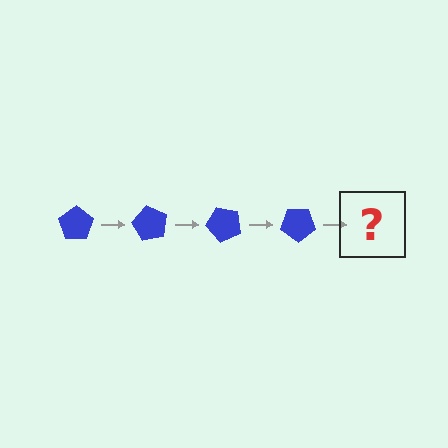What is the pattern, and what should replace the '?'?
The pattern is that the pentagon rotates 60 degrees each step. The '?' should be a blue pentagon rotated 240 degrees.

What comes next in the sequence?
The next element should be a blue pentagon rotated 240 degrees.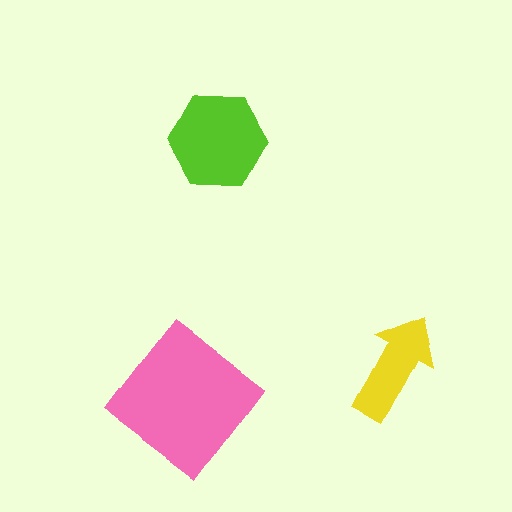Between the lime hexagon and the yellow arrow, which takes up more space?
The lime hexagon.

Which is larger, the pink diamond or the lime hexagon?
The pink diamond.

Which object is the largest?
The pink diamond.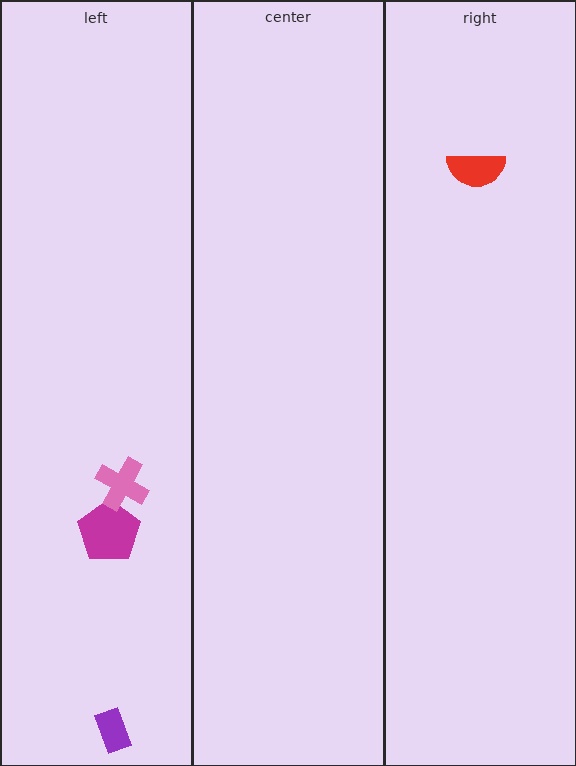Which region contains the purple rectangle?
The left region.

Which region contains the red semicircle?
The right region.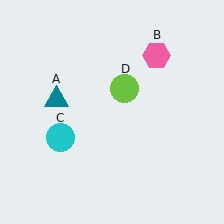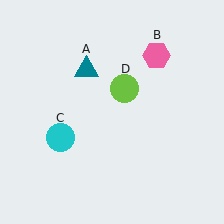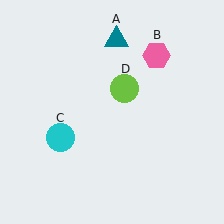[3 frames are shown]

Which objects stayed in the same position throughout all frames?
Pink hexagon (object B) and cyan circle (object C) and lime circle (object D) remained stationary.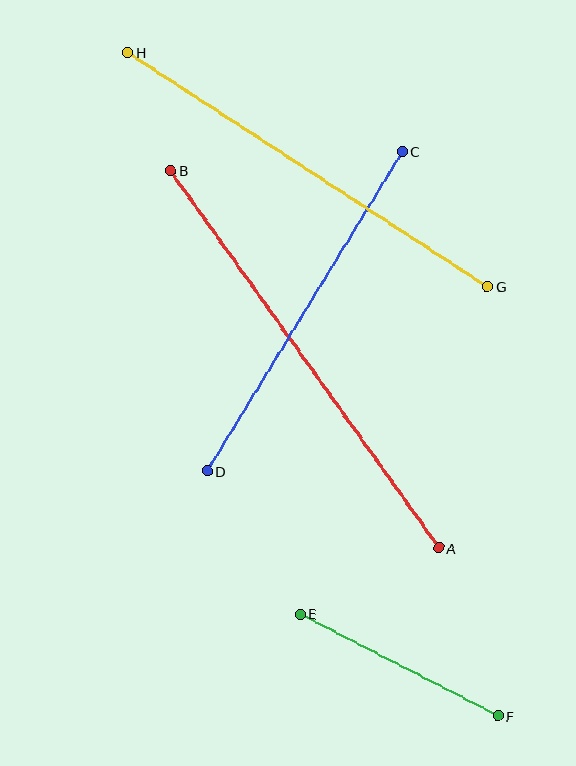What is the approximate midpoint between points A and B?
The midpoint is at approximately (305, 359) pixels.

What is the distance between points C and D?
The distance is approximately 375 pixels.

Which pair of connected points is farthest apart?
Points A and B are farthest apart.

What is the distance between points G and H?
The distance is approximately 429 pixels.